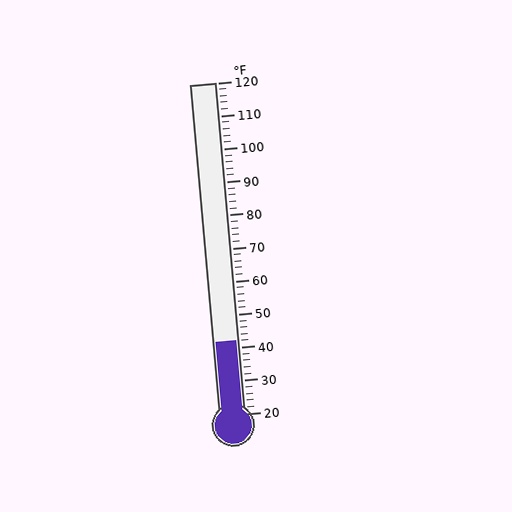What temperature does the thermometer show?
The thermometer shows approximately 42°F.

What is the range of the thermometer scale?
The thermometer scale ranges from 20°F to 120°F.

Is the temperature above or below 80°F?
The temperature is below 80°F.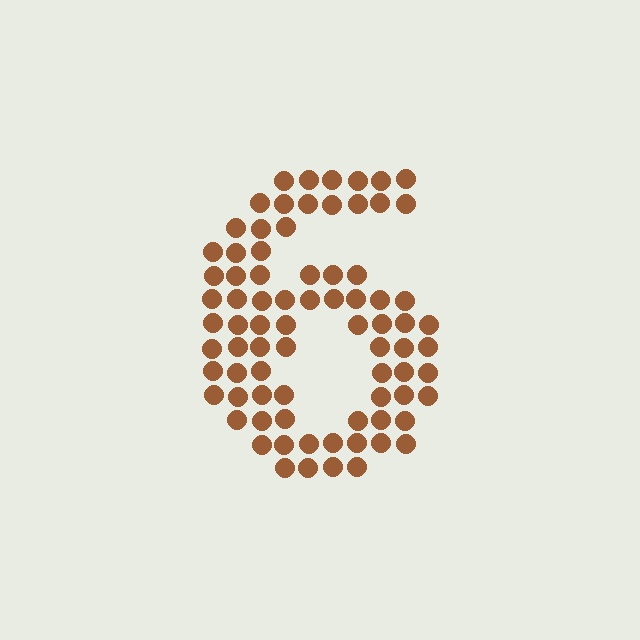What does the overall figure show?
The overall figure shows the digit 6.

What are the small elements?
The small elements are circles.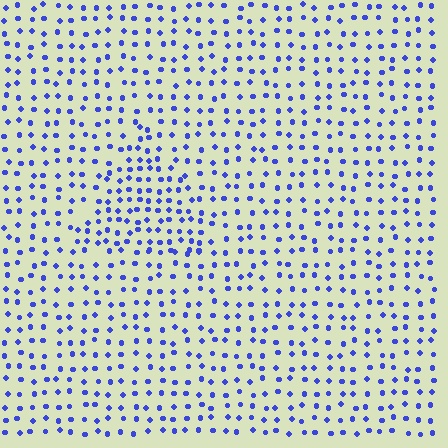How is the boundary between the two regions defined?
The boundary is defined by a change in element density (approximately 1.6x ratio). All elements are the same color, size, and shape.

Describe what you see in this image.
The image contains small blue elements arranged at two different densities. A triangle-shaped region is visible where the elements are more densely packed than the surrounding area.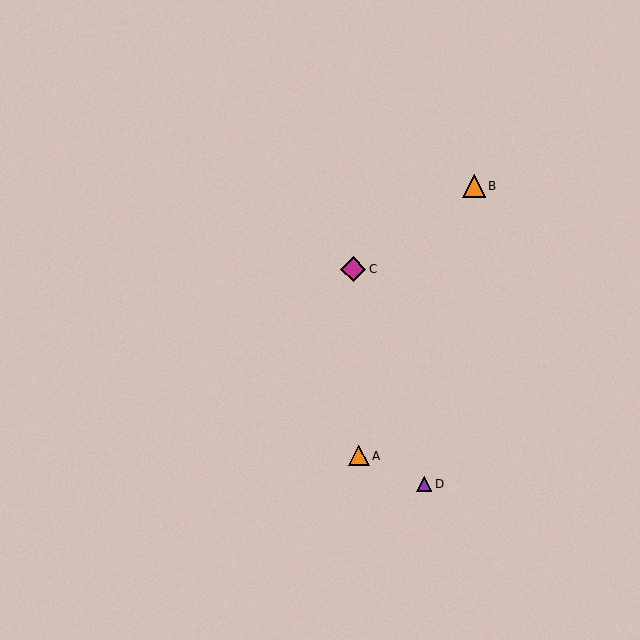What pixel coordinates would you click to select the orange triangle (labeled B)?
Click at (474, 186) to select the orange triangle B.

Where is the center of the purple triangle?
The center of the purple triangle is at (424, 484).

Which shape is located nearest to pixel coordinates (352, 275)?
The magenta diamond (labeled C) at (353, 269) is nearest to that location.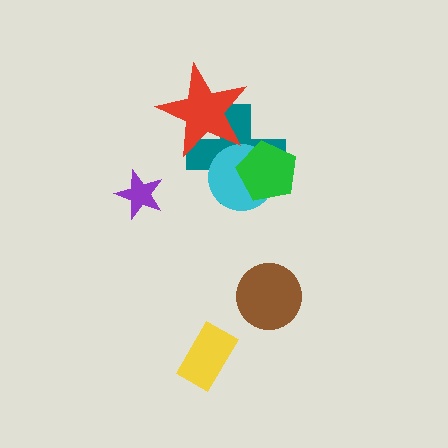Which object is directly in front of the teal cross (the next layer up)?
The cyan circle is directly in front of the teal cross.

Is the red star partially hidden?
No, no other shape covers it.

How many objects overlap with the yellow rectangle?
0 objects overlap with the yellow rectangle.